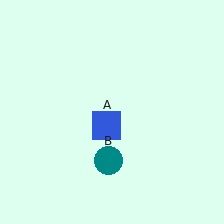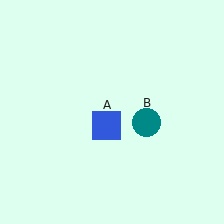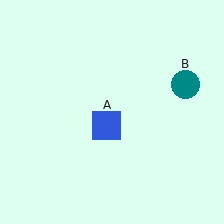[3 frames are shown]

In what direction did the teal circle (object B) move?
The teal circle (object B) moved up and to the right.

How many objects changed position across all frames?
1 object changed position: teal circle (object B).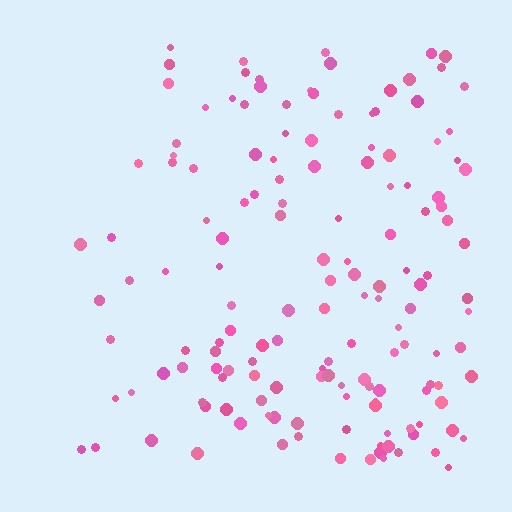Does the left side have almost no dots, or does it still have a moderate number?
Still a moderate number, just noticeably fewer than the right.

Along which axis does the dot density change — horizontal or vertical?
Horizontal.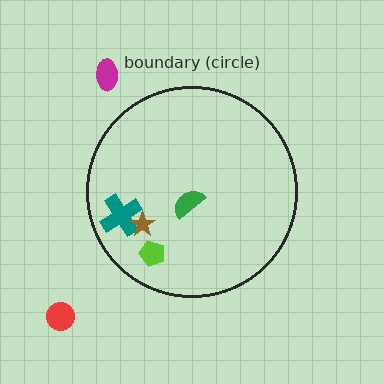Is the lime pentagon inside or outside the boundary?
Inside.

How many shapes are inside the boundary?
4 inside, 2 outside.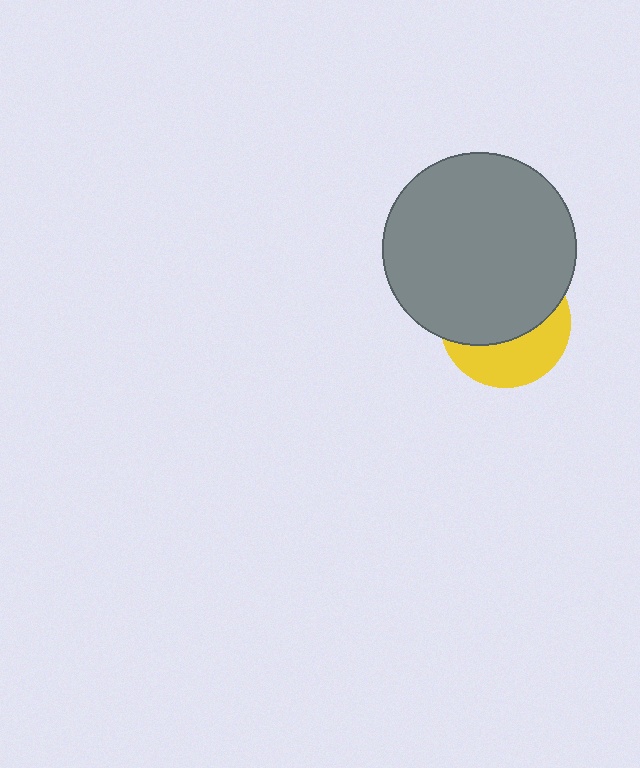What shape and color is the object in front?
The object in front is a gray circle.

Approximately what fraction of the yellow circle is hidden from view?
Roughly 61% of the yellow circle is hidden behind the gray circle.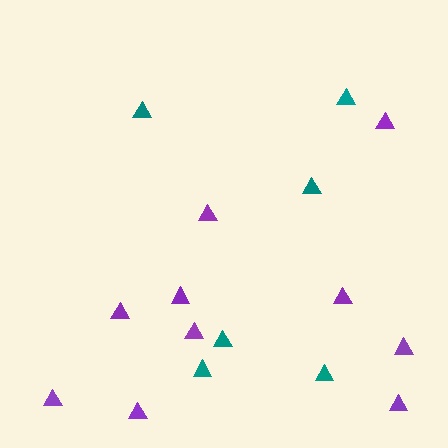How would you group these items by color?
There are 2 groups: one group of purple triangles (10) and one group of teal triangles (6).